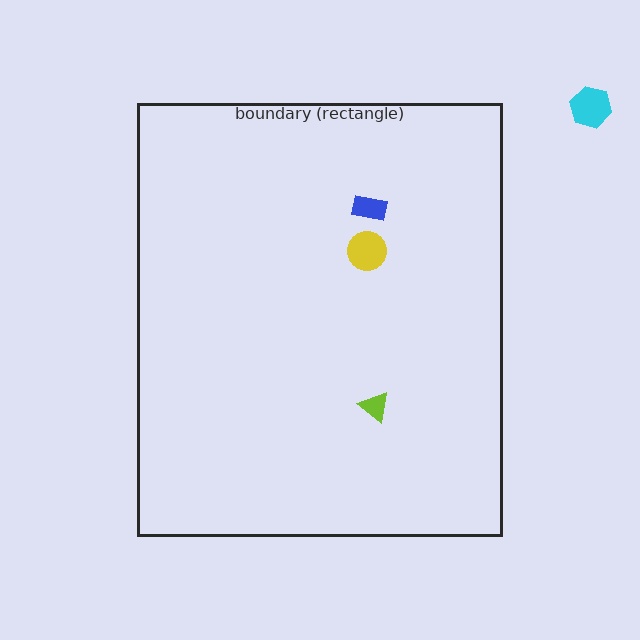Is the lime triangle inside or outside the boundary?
Inside.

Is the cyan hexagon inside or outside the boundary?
Outside.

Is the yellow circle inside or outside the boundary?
Inside.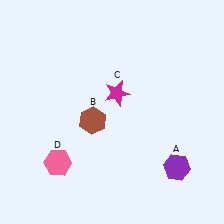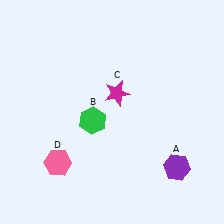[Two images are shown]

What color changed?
The hexagon (B) changed from brown in Image 1 to green in Image 2.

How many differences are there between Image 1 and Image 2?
There is 1 difference between the two images.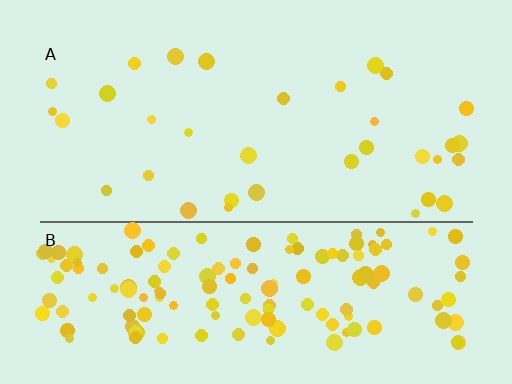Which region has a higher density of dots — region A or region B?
B (the bottom).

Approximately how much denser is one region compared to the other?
Approximately 4.5× — region B over region A.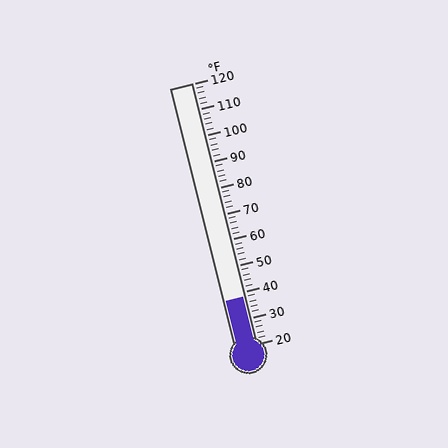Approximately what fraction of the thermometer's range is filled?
The thermometer is filled to approximately 20% of its range.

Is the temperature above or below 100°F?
The temperature is below 100°F.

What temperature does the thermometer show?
The thermometer shows approximately 38°F.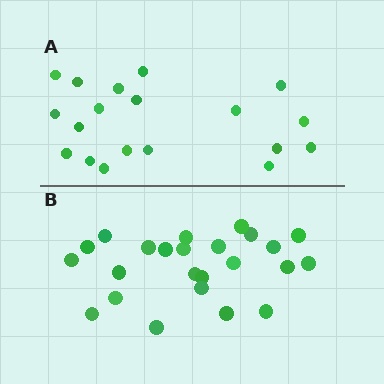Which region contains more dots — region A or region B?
Region B (the bottom region) has more dots.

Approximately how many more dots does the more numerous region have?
Region B has about 5 more dots than region A.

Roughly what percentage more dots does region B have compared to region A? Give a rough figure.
About 25% more.